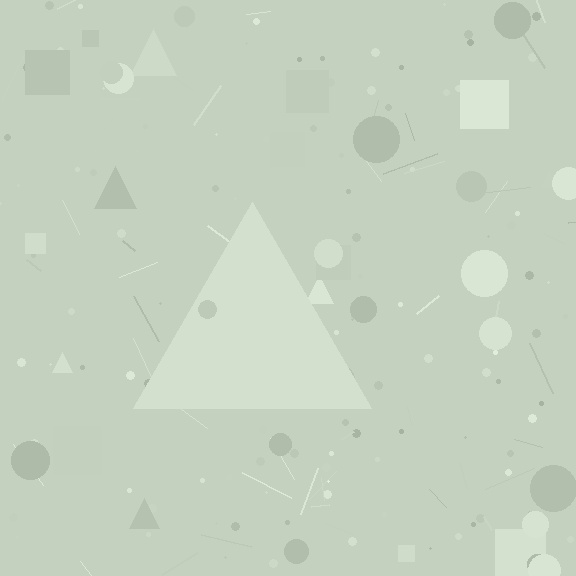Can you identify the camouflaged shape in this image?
The camouflaged shape is a triangle.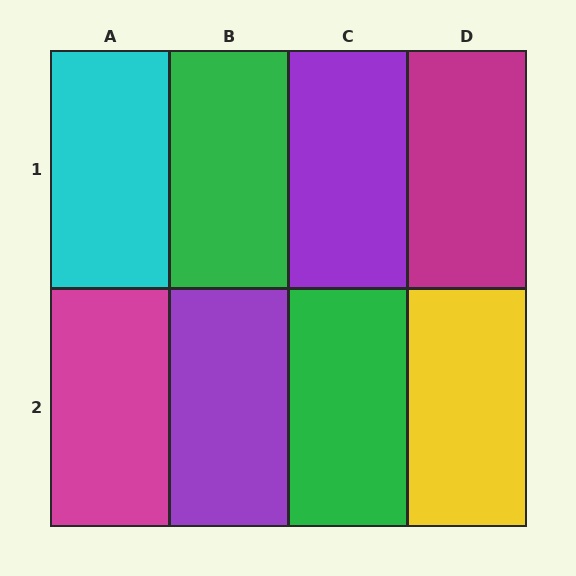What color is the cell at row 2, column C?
Green.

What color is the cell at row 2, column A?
Magenta.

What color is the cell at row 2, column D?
Yellow.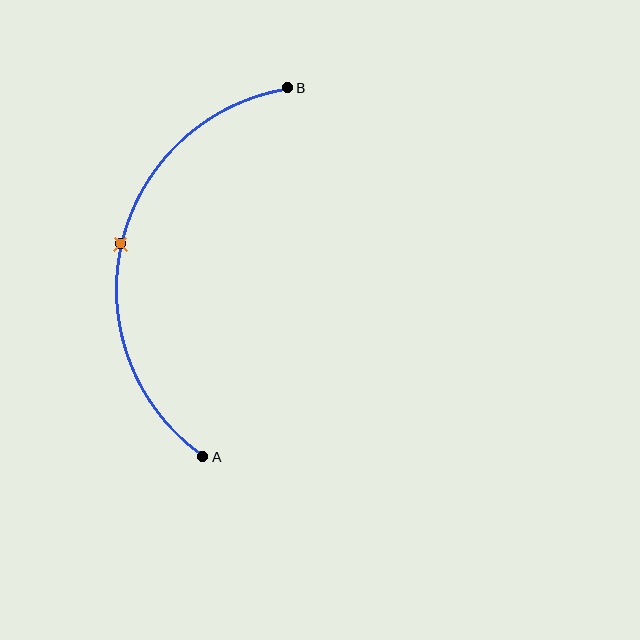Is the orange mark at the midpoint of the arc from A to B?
Yes. The orange mark lies on the arc at equal arc-length from both A and B — it is the arc midpoint.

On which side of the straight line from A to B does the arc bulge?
The arc bulges to the left of the straight line connecting A and B.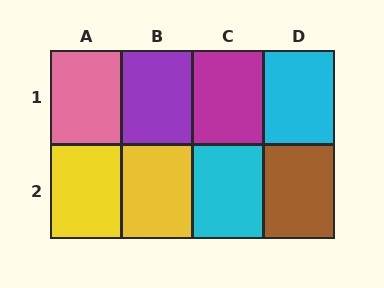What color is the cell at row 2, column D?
Brown.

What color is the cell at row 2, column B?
Yellow.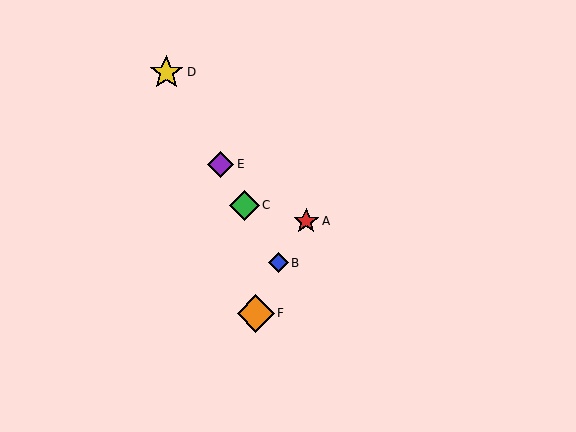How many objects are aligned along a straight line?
4 objects (B, C, D, E) are aligned along a straight line.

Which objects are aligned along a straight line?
Objects B, C, D, E are aligned along a straight line.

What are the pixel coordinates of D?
Object D is at (166, 72).